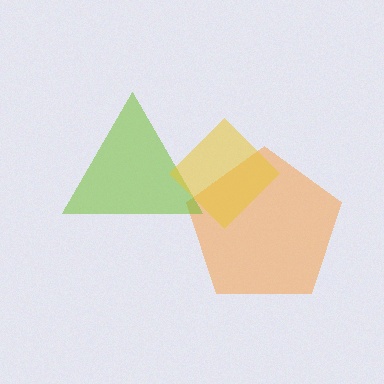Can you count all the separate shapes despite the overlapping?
Yes, there are 3 separate shapes.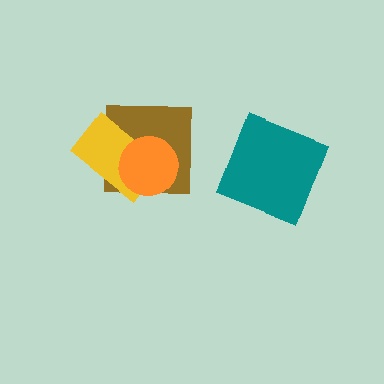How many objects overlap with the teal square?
0 objects overlap with the teal square.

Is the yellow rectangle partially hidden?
Yes, it is partially covered by another shape.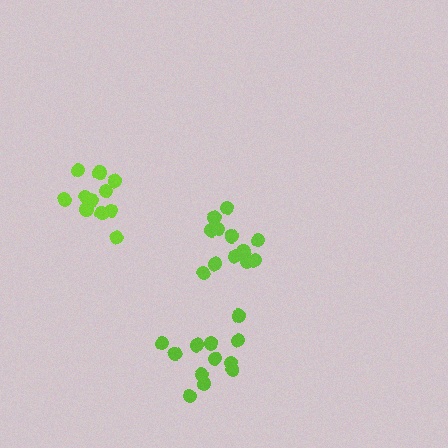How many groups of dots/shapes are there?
There are 3 groups.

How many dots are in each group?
Group 1: 11 dots, Group 2: 12 dots, Group 3: 12 dots (35 total).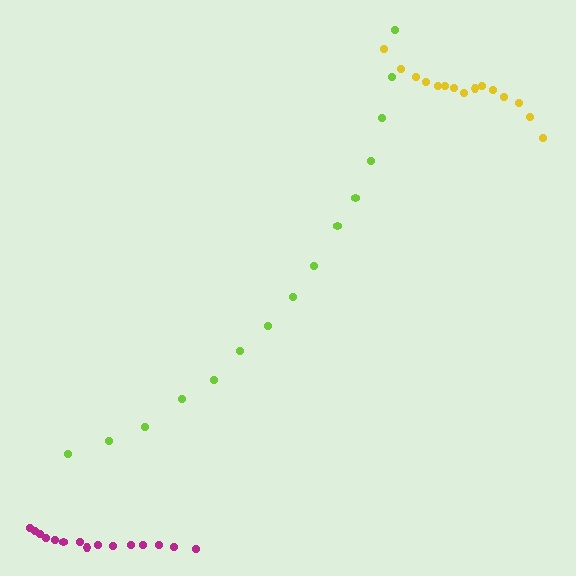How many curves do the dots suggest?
There are 3 distinct paths.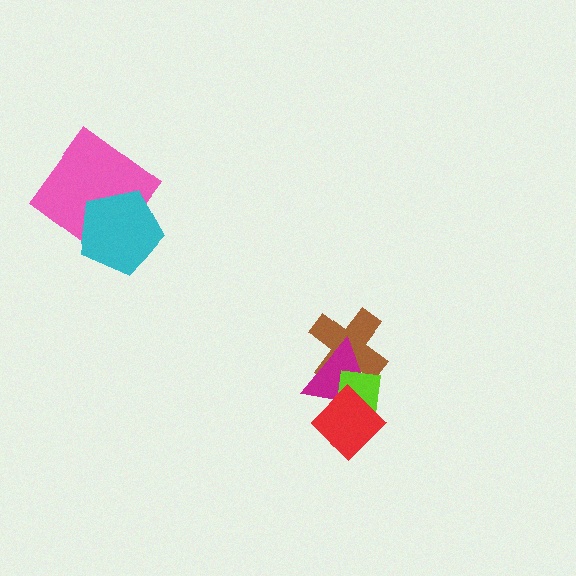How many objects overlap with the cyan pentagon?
1 object overlaps with the cyan pentagon.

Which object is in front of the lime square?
The red diamond is in front of the lime square.